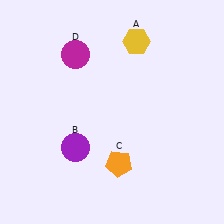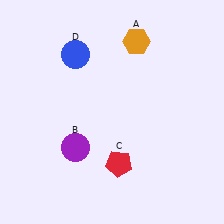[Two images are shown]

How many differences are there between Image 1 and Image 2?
There are 3 differences between the two images.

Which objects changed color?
A changed from yellow to orange. C changed from orange to red. D changed from magenta to blue.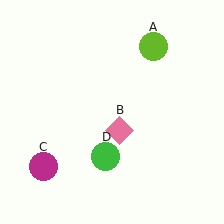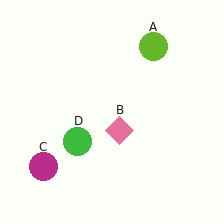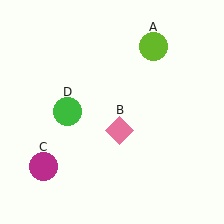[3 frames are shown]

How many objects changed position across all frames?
1 object changed position: green circle (object D).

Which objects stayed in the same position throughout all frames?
Lime circle (object A) and pink diamond (object B) and magenta circle (object C) remained stationary.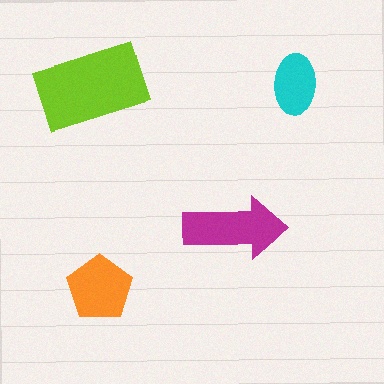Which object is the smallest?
The cyan ellipse.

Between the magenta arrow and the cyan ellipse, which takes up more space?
The magenta arrow.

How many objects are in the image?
There are 4 objects in the image.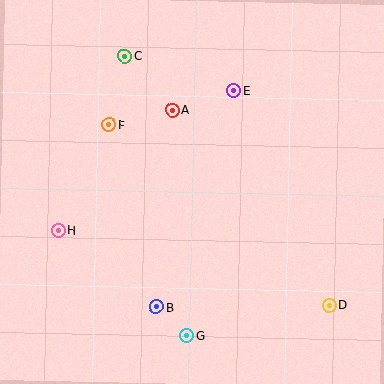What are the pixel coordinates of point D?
Point D is at (329, 305).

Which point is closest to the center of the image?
Point A at (172, 110) is closest to the center.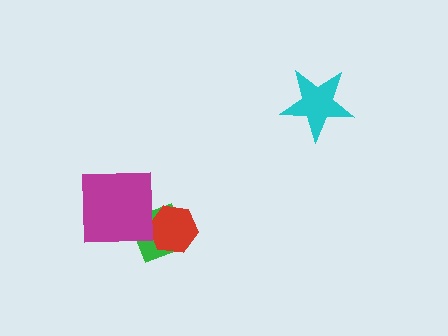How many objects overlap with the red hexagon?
2 objects overlap with the red hexagon.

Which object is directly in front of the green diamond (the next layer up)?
The red hexagon is directly in front of the green diamond.